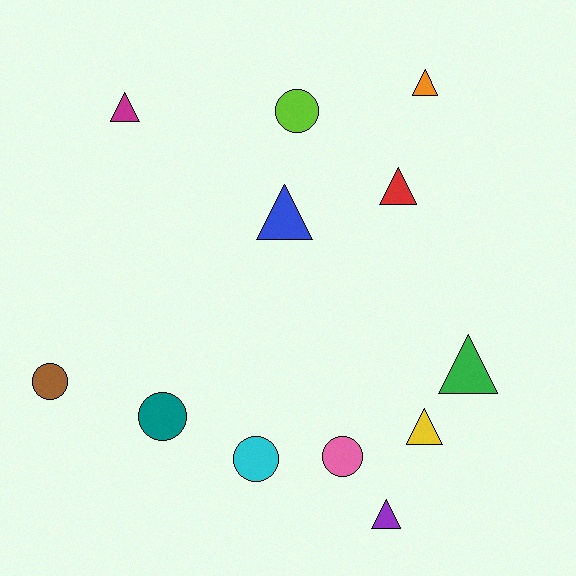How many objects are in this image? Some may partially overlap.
There are 12 objects.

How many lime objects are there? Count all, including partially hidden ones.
There is 1 lime object.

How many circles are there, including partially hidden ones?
There are 5 circles.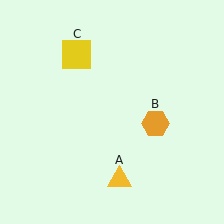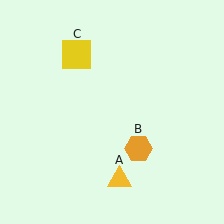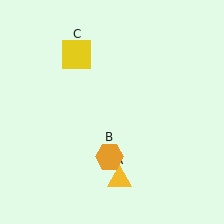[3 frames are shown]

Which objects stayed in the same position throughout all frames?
Yellow triangle (object A) and yellow square (object C) remained stationary.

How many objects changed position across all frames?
1 object changed position: orange hexagon (object B).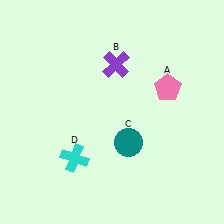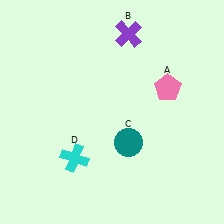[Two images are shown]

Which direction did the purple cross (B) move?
The purple cross (B) moved up.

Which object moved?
The purple cross (B) moved up.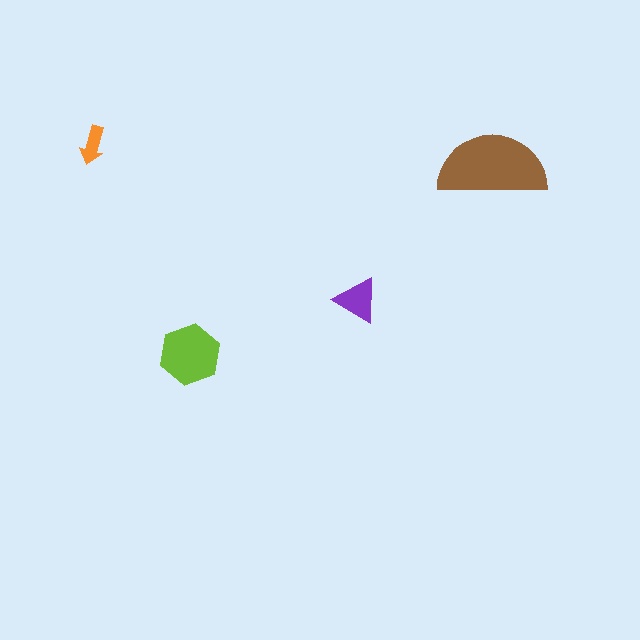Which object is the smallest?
The orange arrow.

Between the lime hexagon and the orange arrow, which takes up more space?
The lime hexagon.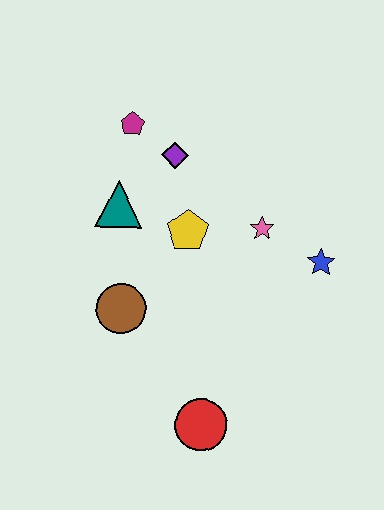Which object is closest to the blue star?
The pink star is closest to the blue star.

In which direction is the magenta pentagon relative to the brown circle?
The magenta pentagon is above the brown circle.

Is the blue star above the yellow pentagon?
No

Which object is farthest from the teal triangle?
The red circle is farthest from the teal triangle.